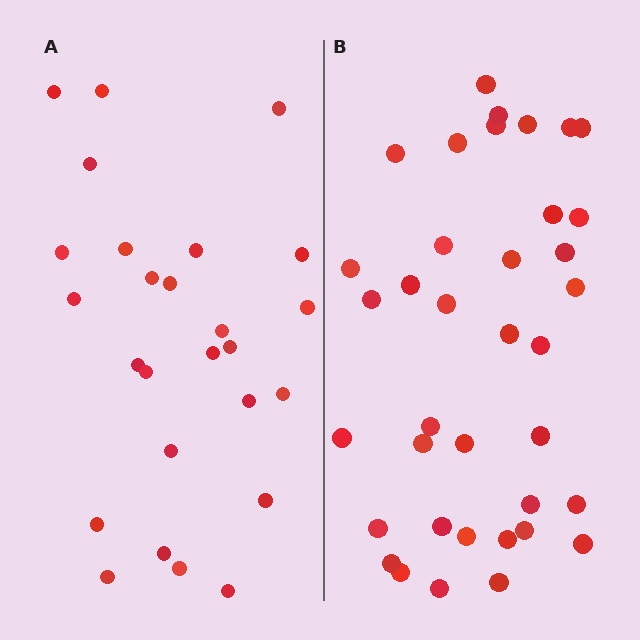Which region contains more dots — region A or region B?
Region B (the right region) has more dots.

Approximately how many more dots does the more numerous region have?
Region B has roughly 12 or so more dots than region A.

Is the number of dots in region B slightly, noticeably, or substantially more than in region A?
Region B has noticeably more, but not dramatically so. The ratio is roughly 1.4 to 1.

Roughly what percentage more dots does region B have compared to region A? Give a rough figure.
About 40% more.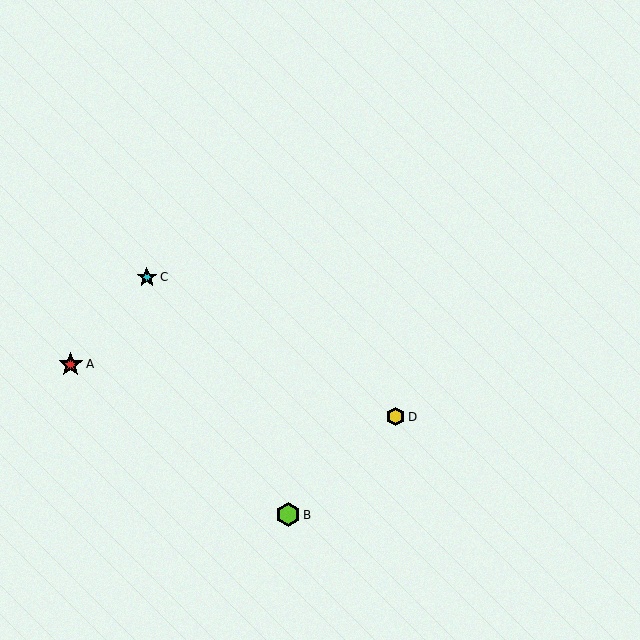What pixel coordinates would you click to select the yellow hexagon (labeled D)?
Click at (396, 417) to select the yellow hexagon D.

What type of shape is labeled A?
Shape A is a red star.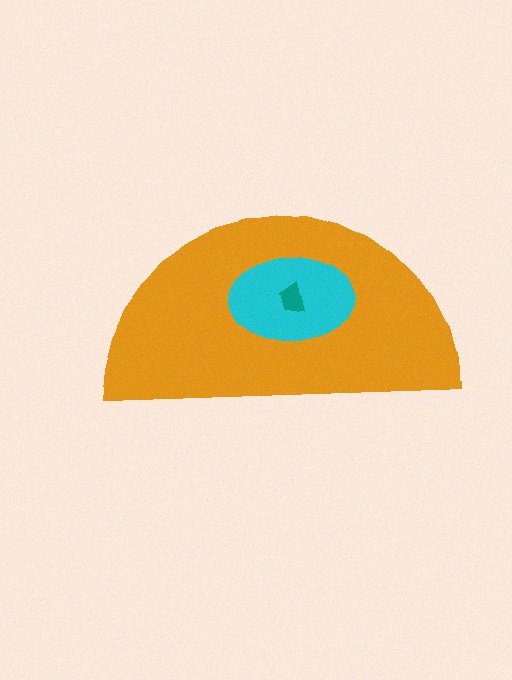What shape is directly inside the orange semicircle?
The cyan ellipse.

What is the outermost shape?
The orange semicircle.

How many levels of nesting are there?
3.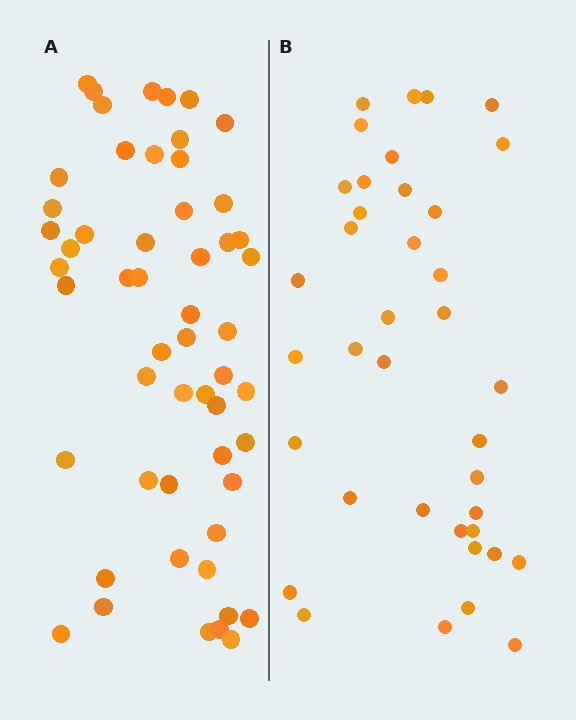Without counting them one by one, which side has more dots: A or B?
Region A (the left region) has more dots.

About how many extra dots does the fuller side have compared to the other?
Region A has approximately 15 more dots than region B.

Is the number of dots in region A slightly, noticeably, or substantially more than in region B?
Region A has noticeably more, but not dramatically so. The ratio is roughly 1.4 to 1.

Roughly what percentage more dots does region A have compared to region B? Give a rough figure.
About 40% more.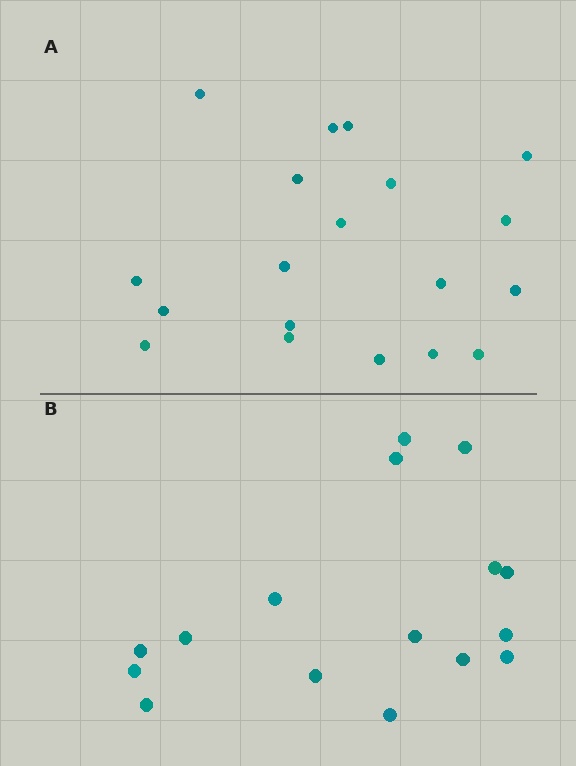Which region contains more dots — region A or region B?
Region A (the top region) has more dots.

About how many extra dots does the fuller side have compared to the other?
Region A has just a few more — roughly 2 or 3 more dots than region B.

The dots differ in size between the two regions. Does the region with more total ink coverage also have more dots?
No. Region B has more total ink coverage because its dots are larger, but region A actually contains more individual dots. Total area can be misleading — the number of items is what matters here.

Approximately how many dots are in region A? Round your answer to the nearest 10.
About 20 dots. (The exact count is 19, which rounds to 20.)